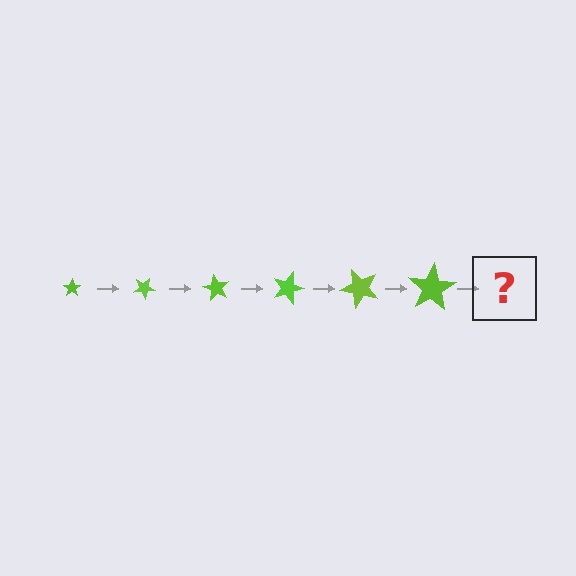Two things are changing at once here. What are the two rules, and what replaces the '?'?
The two rules are that the star grows larger each step and it rotates 30 degrees each step. The '?' should be a star, larger than the previous one and rotated 180 degrees from the start.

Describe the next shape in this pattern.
It should be a star, larger than the previous one and rotated 180 degrees from the start.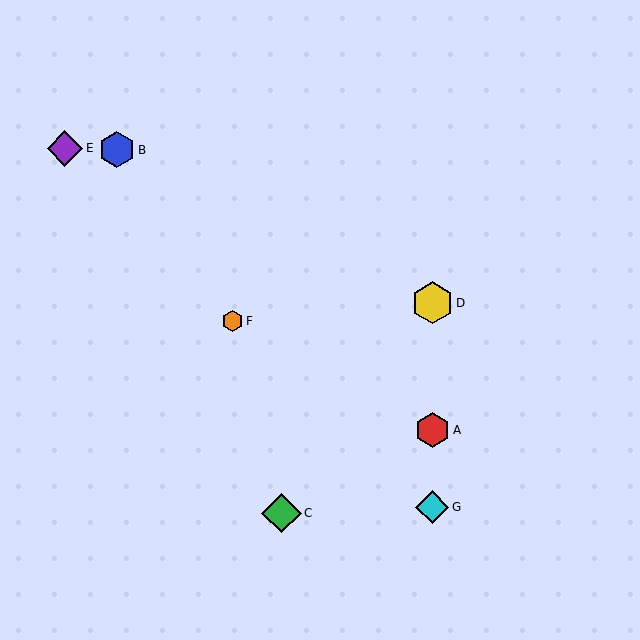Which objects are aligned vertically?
Objects A, D, G are aligned vertically.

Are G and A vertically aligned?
Yes, both are at x≈432.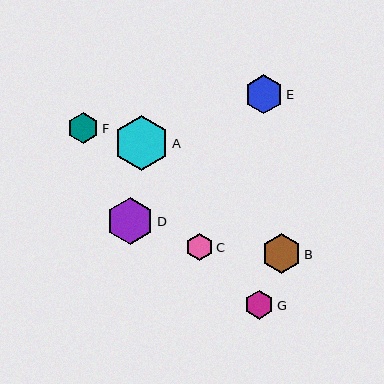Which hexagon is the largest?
Hexagon A is the largest with a size of approximately 55 pixels.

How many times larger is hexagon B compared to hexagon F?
Hexagon B is approximately 1.3 times the size of hexagon F.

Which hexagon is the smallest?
Hexagon C is the smallest with a size of approximately 27 pixels.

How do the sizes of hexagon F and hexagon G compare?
Hexagon F and hexagon G are approximately the same size.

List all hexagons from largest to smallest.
From largest to smallest: A, D, B, E, F, G, C.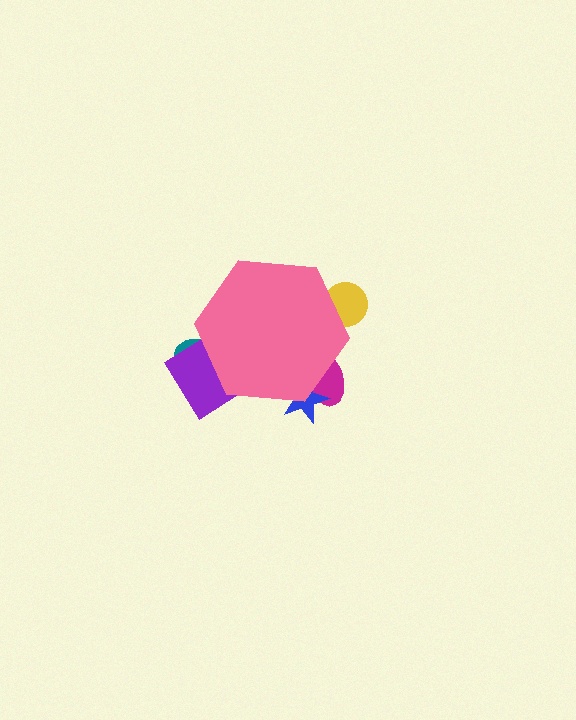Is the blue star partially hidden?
Yes, the blue star is partially hidden behind the pink hexagon.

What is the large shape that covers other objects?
A pink hexagon.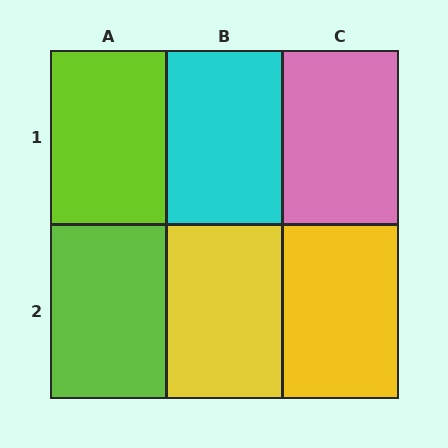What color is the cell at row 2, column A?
Lime.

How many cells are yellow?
2 cells are yellow.